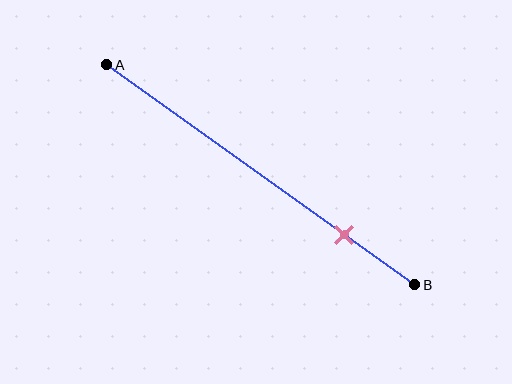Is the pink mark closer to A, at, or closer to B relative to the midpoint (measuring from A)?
The pink mark is closer to point B than the midpoint of segment AB.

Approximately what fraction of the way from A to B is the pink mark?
The pink mark is approximately 75% of the way from A to B.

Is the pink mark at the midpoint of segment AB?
No, the mark is at about 75% from A, not at the 50% midpoint.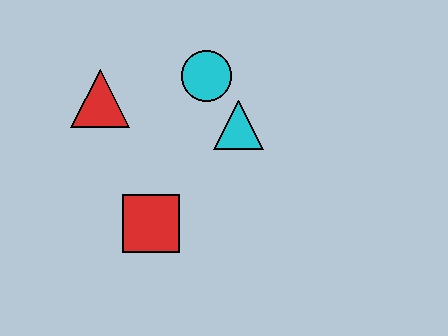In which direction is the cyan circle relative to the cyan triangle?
The cyan circle is above the cyan triangle.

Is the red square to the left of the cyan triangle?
Yes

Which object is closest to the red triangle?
The cyan circle is closest to the red triangle.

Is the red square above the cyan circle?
No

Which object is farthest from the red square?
The cyan circle is farthest from the red square.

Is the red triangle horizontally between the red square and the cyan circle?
No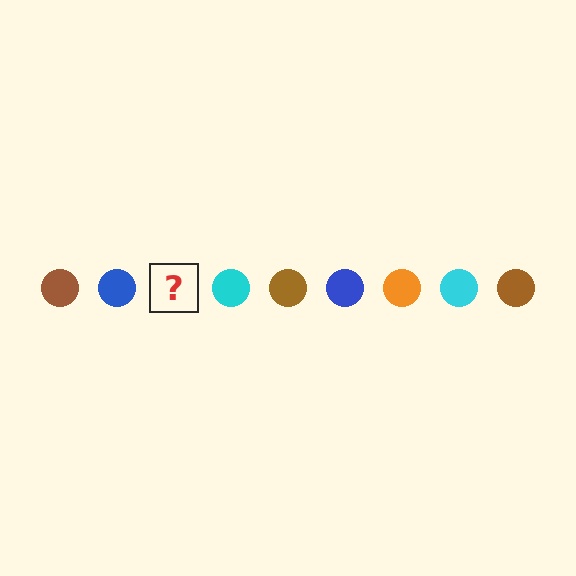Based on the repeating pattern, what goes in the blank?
The blank should be an orange circle.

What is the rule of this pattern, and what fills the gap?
The rule is that the pattern cycles through brown, blue, orange, cyan circles. The gap should be filled with an orange circle.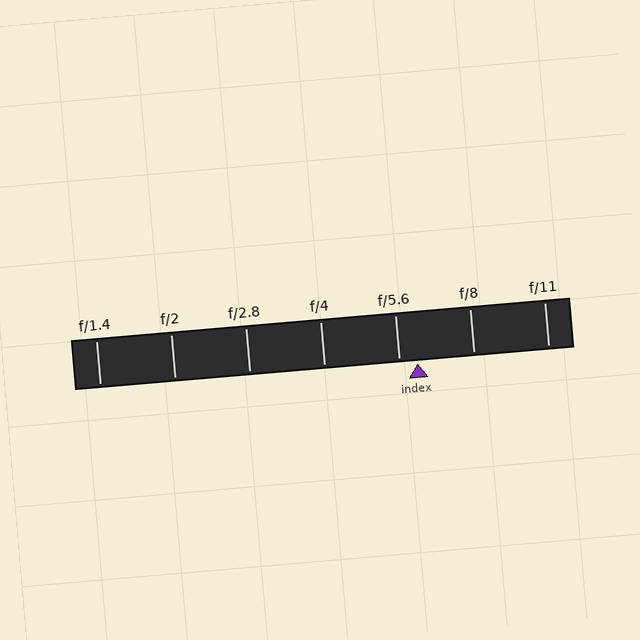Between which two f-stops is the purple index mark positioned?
The index mark is between f/5.6 and f/8.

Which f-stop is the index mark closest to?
The index mark is closest to f/5.6.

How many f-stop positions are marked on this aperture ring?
There are 7 f-stop positions marked.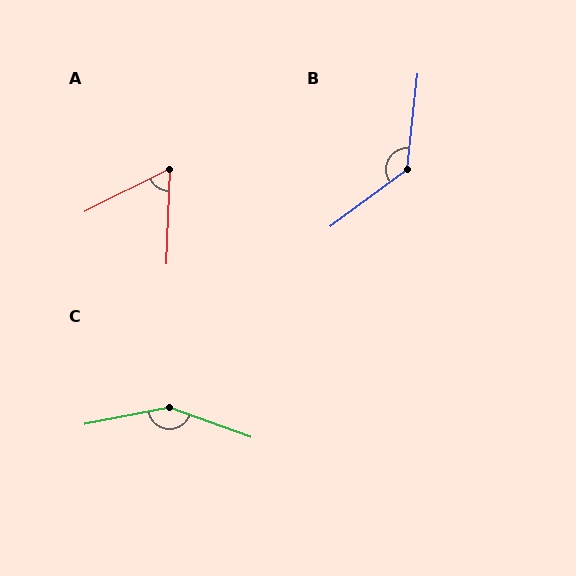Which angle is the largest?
C, at approximately 149 degrees.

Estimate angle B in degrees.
Approximately 133 degrees.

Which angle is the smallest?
A, at approximately 61 degrees.